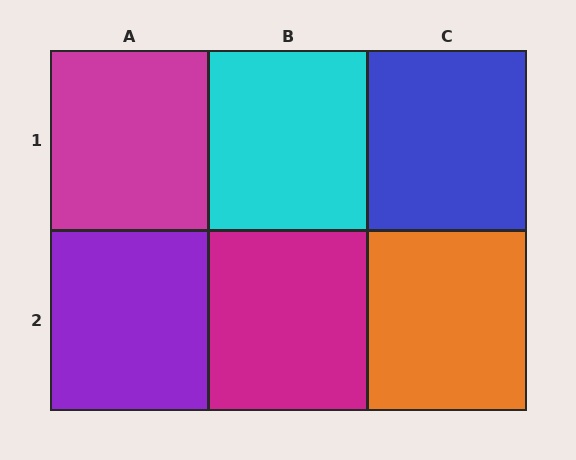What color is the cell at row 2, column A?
Purple.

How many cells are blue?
1 cell is blue.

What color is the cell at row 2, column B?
Magenta.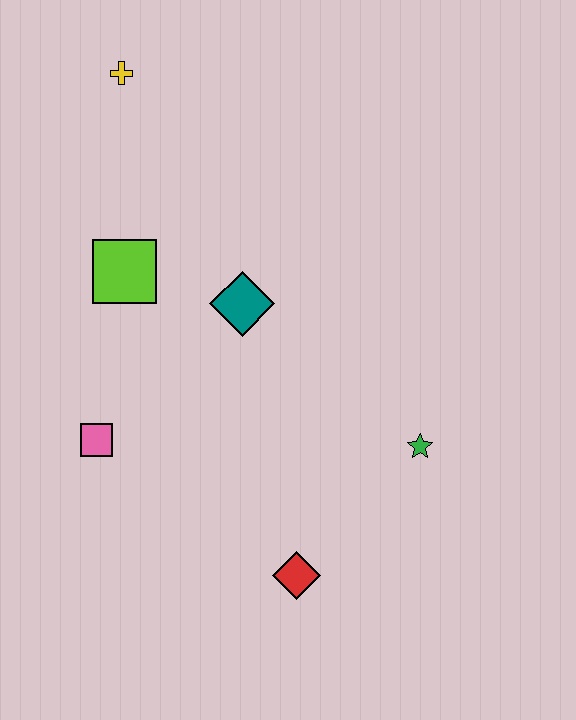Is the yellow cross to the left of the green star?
Yes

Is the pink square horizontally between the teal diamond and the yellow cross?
No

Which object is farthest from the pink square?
The yellow cross is farthest from the pink square.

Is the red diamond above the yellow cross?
No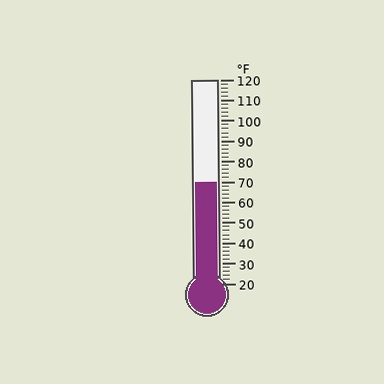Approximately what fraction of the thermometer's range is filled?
The thermometer is filled to approximately 50% of its range.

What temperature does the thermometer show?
The thermometer shows approximately 70°F.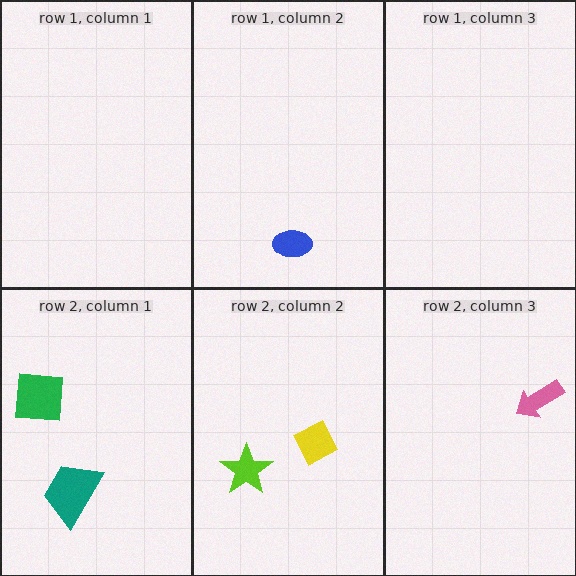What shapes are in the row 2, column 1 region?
The teal trapezoid, the green square.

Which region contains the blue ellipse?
The row 1, column 2 region.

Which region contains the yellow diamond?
The row 2, column 2 region.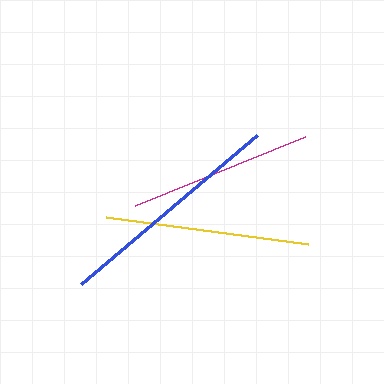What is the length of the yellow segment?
The yellow segment is approximately 204 pixels long.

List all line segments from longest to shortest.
From longest to shortest: blue, yellow, magenta.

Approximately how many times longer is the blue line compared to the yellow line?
The blue line is approximately 1.1 times the length of the yellow line.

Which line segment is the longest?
The blue line is the longest at approximately 230 pixels.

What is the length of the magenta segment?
The magenta segment is approximately 184 pixels long.